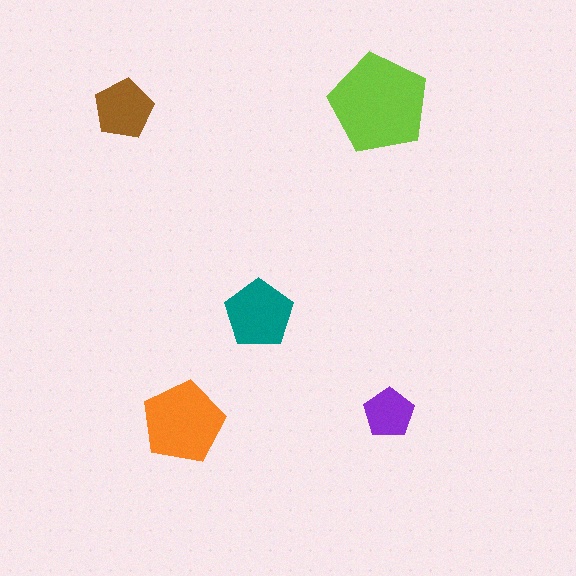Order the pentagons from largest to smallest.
the lime one, the orange one, the teal one, the brown one, the purple one.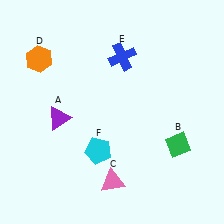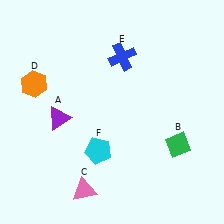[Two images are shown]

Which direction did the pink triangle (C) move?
The pink triangle (C) moved left.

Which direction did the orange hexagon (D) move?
The orange hexagon (D) moved down.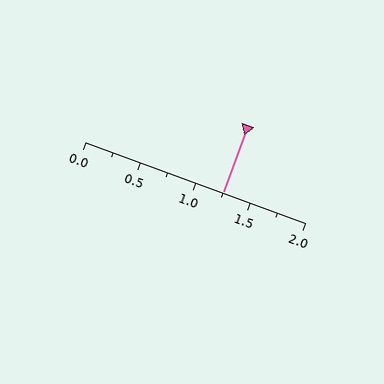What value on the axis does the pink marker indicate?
The marker indicates approximately 1.25.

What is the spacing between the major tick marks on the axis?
The major ticks are spaced 0.5 apart.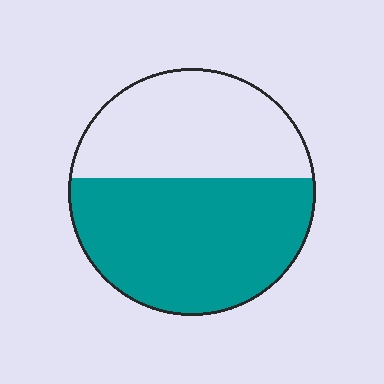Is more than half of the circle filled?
Yes.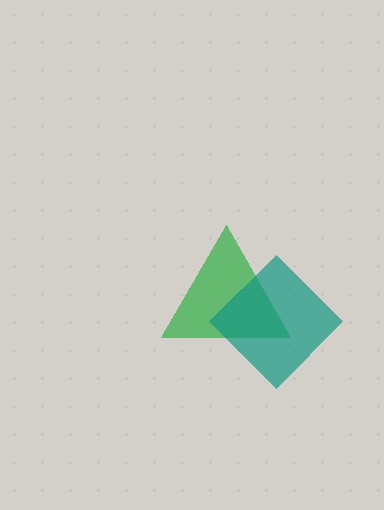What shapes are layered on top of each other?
The layered shapes are: a green triangle, a teal diamond.